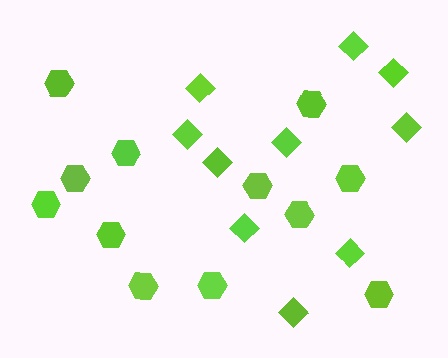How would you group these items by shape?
There are 2 groups: one group of diamonds (10) and one group of hexagons (12).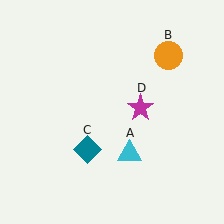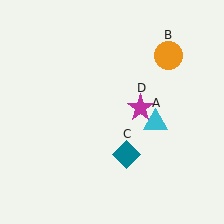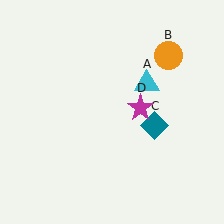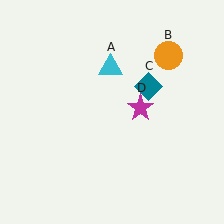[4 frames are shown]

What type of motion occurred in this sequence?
The cyan triangle (object A), teal diamond (object C) rotated counterclockwise around the center of the scene.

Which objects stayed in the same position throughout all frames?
Orange circle (object B) and magenta star (object D) remained stationary.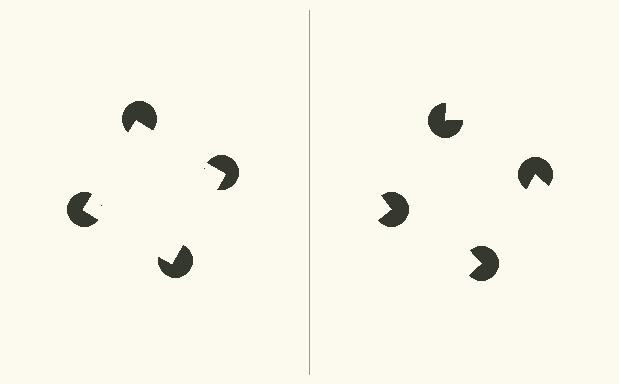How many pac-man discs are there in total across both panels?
8 — 4 on each side.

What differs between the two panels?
The pac-man discs are positioned identically on both sides; only the wedge orientations differ. On the left they align to a square; on the right they are misaligned.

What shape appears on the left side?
An illusory square.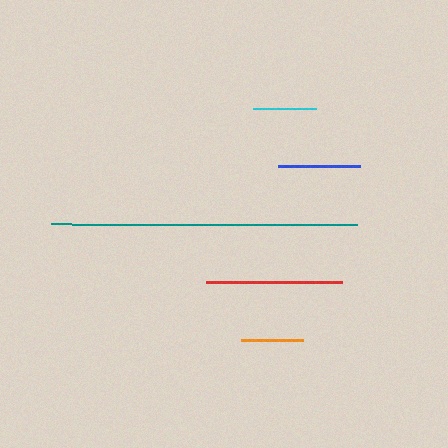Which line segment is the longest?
The teal line is the longest at approximately 306 pixels.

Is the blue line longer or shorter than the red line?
The red line is longer than the blue line.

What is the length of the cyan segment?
The cyan segment is approximately 62 pixels long.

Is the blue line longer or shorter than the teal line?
The teal line is longer than the blue line.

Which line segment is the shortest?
The orange line is the shortest at approximately 62 pixels.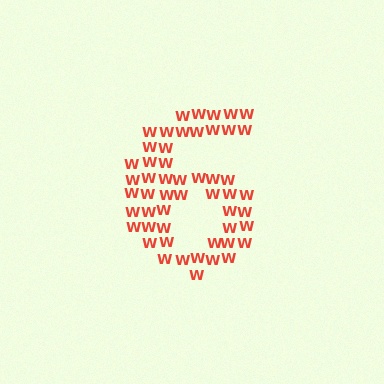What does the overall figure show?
The overall figure shows the digit 6.